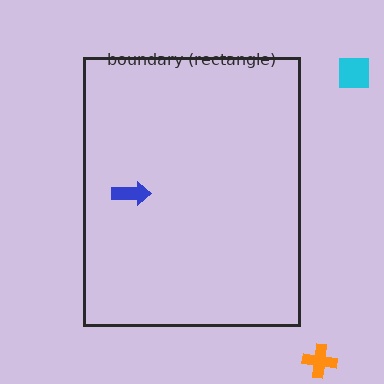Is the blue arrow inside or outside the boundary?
Inside.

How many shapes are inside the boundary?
1 inside, 2 outside.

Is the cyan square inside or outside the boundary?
Outside.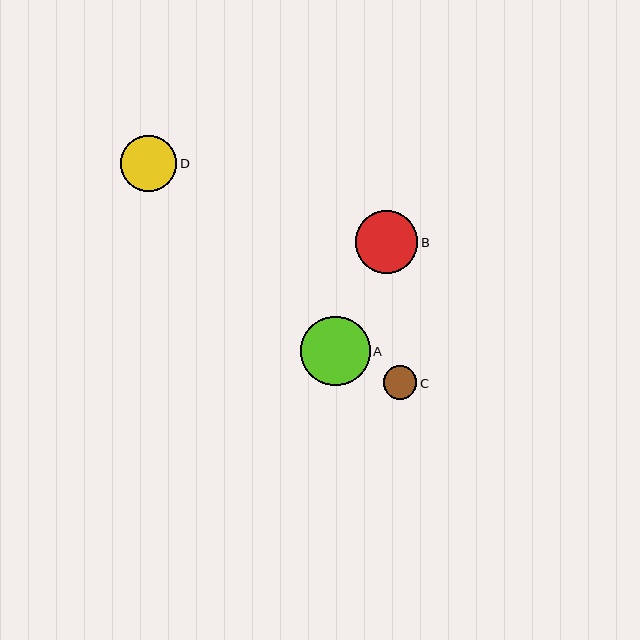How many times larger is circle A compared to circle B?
Circle A is approximately 1.1 times the size of circle B.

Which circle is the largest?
Circle A is the largest with a size of approximately 69 pixels.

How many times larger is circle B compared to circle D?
Circle B is approximately 1.1 times the size of circle D.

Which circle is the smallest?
Circle C is the smallest with a size of approximately 34 pixels.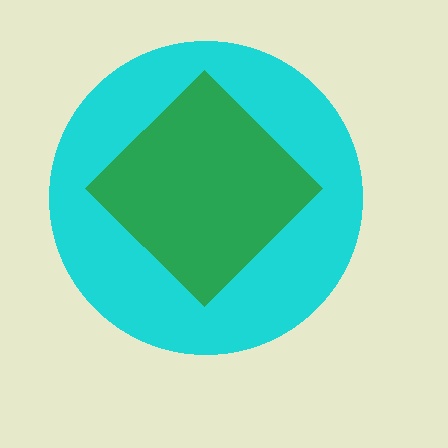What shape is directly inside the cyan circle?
The green diamond.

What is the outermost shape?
The cyan circle.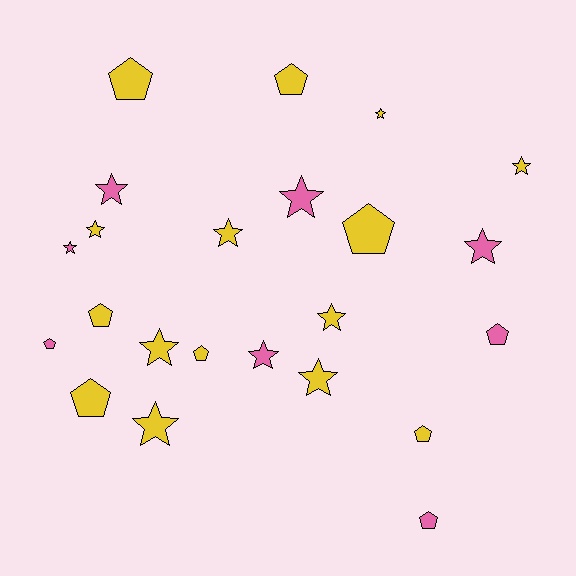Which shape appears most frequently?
Star, with 13 objects.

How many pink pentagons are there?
There are 3 pink pentagons.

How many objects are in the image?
There are 23 objects.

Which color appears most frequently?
Yellow, with 15 objects.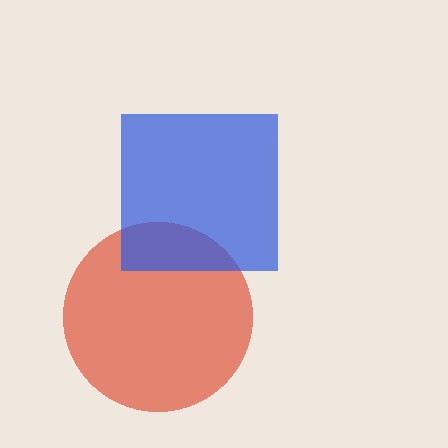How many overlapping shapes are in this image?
There are 2 overlapping shapes in the image.